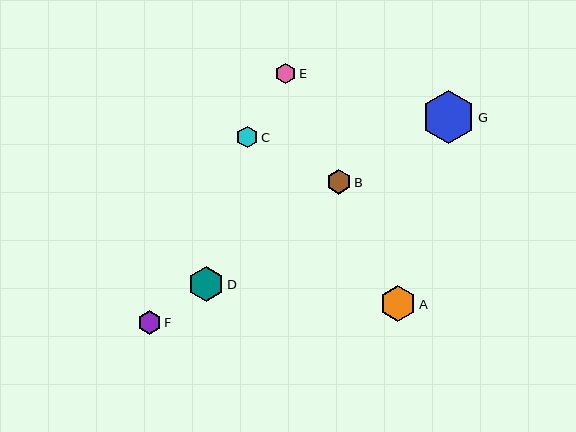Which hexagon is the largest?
Hexagon G is the largest with a size of approximately 53 pixels.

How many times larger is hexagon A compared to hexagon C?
Hexagon A is approximately 1.7 times the size of hexagon C.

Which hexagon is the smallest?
Hexagon E is the smallest with a size of approximately 21 pixels.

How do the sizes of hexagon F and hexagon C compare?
Hexagon F and hexagon C are approximately the same size.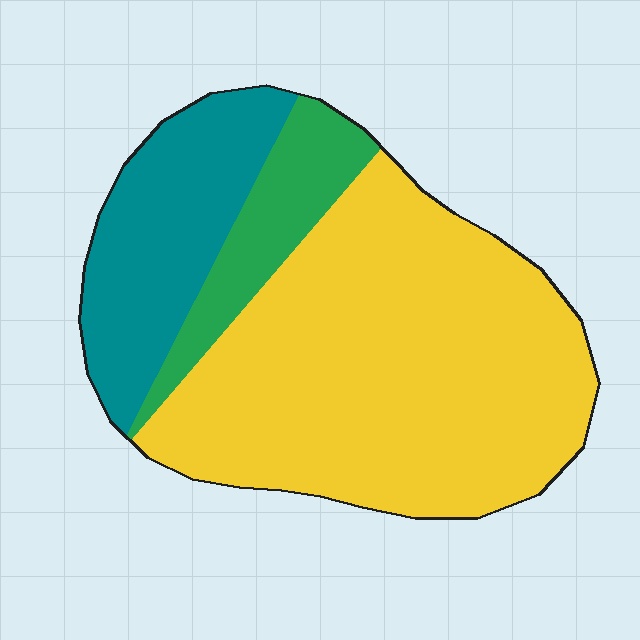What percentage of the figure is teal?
Teal takes up less than a quarter of the figure.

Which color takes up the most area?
Yellow, at roughly 65%.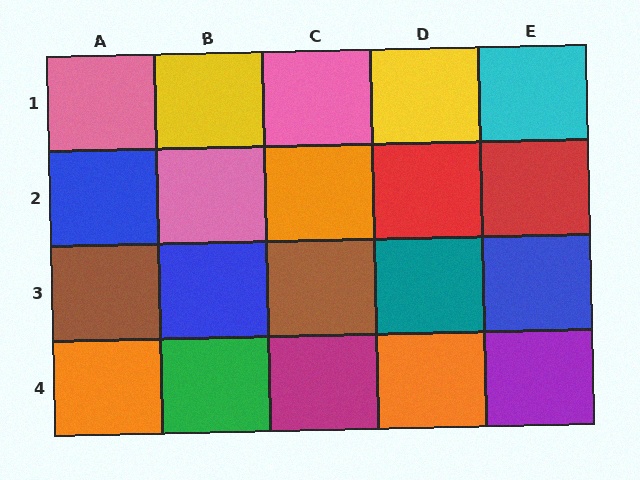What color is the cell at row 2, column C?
Orange.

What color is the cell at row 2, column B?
Pink.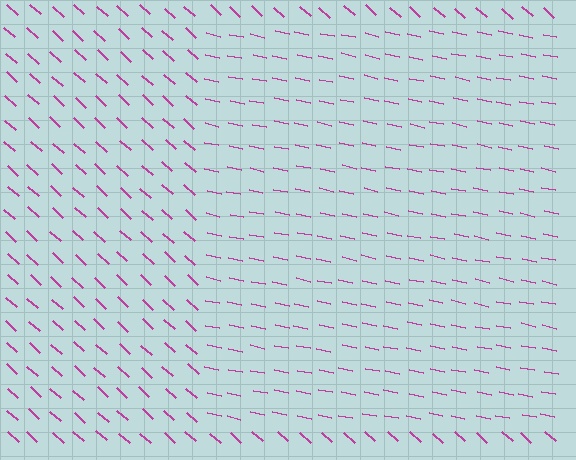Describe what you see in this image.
The image is filled with small magenta line segments. A rectangle region in the image has lines oriented differently from the surrounding lines, creating a visible texture boundary.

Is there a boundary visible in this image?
Yes, there is a texture boundary formed by a change in line orientation.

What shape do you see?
I see a rectangle.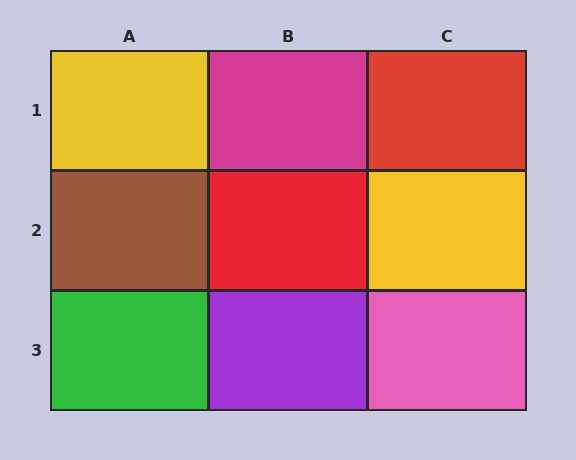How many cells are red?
2 cells are red.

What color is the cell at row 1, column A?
Yellow.